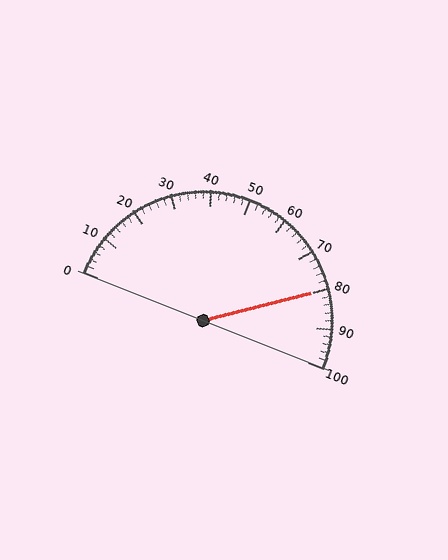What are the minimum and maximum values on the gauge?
The gauge ranges from 0 to 100.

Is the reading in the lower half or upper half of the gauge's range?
The reading is in the upper half of the range (0 to 100).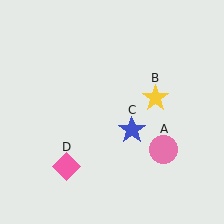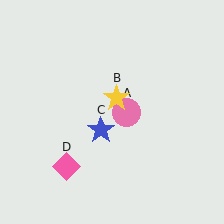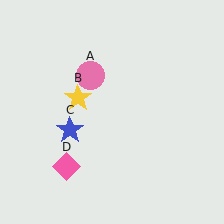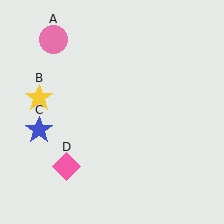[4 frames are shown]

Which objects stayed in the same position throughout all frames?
Pink diamond (object D) remained stationary.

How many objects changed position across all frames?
3 objects changed position: pink circle (object A), yellow star (object B), blue star (object C).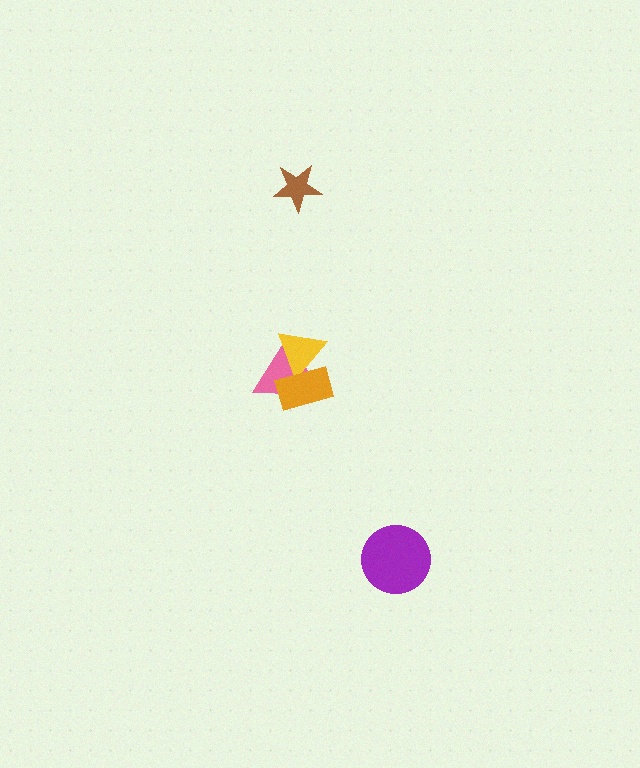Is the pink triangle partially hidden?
Yes, it is partially covered by another shape.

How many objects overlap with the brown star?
0 objects overlap with the brown star.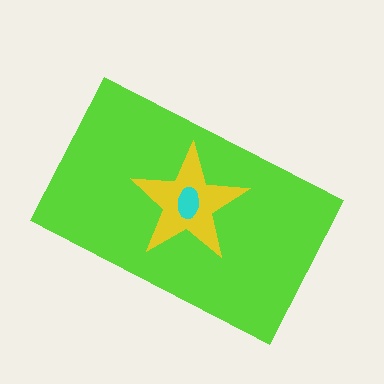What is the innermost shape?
The cyan ellipse.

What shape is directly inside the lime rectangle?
The yellow star.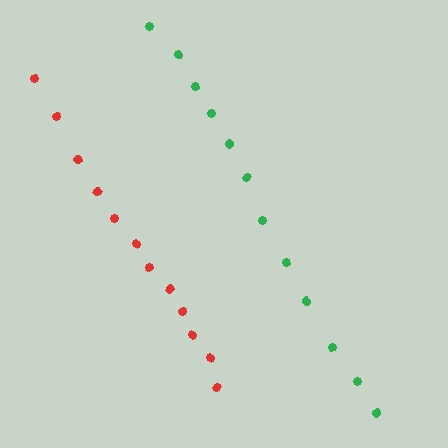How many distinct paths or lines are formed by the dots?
There are 2 distinct paths.